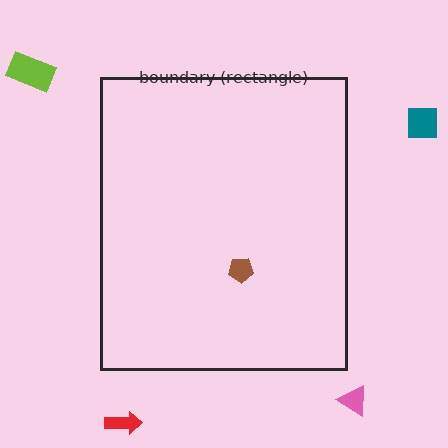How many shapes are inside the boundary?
1 inside, 4 outside.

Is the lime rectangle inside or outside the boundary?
Outside.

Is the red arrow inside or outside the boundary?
Outside.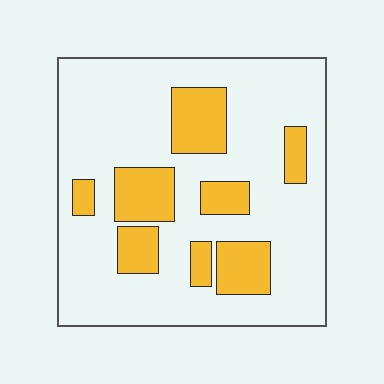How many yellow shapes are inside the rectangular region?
8.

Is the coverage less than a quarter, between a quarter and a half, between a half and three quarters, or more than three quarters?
Less than a quarter.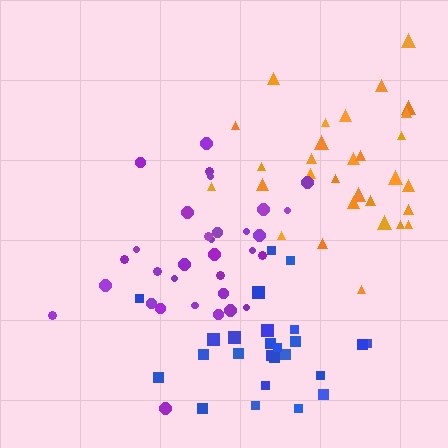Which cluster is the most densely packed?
Purple.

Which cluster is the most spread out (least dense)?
Orange.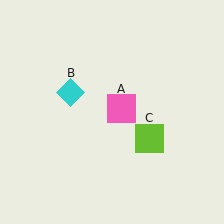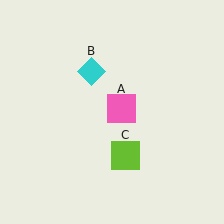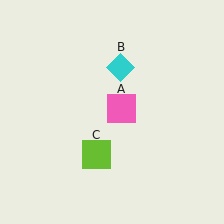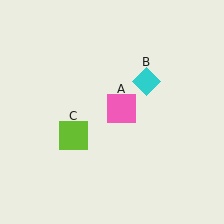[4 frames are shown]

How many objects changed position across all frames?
2 objects changed position: cyan diamond (object B), lime square (object C).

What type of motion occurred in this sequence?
The cyan diamond (object B), lime square (object C) rotated clockwise around the center of the scene.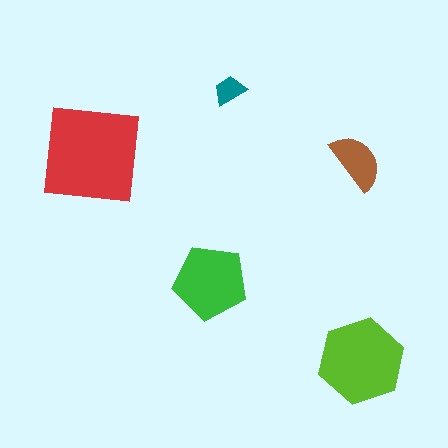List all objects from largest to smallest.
The red square, the lime hexagon, the green pentagon, the brown semicircle, the teal trapezoid.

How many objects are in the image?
There are 5 objects in the image.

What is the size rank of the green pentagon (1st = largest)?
3rd.